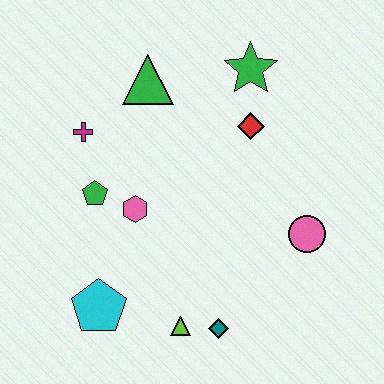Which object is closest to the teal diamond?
The lime triangle is closest to the teal diamond.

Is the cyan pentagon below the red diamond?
Yes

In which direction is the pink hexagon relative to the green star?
The pink hexagon is below the green star.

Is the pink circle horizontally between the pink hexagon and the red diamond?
No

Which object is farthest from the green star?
The cyan pentagon is farthest from the green star.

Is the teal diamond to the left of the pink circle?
Yes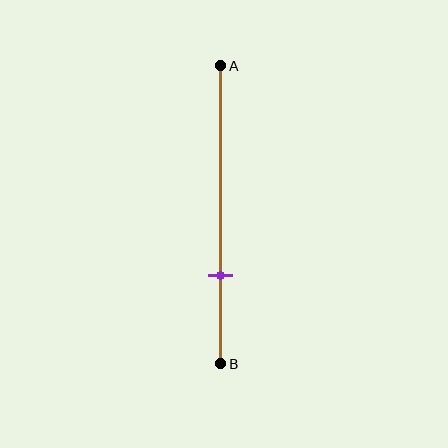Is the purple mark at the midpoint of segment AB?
No, the mark is at about 70% from A, not at the 50% midpoint.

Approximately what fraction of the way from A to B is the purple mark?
The purple mark is approximately 70% of the way from A to B.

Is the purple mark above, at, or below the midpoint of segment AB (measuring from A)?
The purple mark is below the midpoint of segment AB.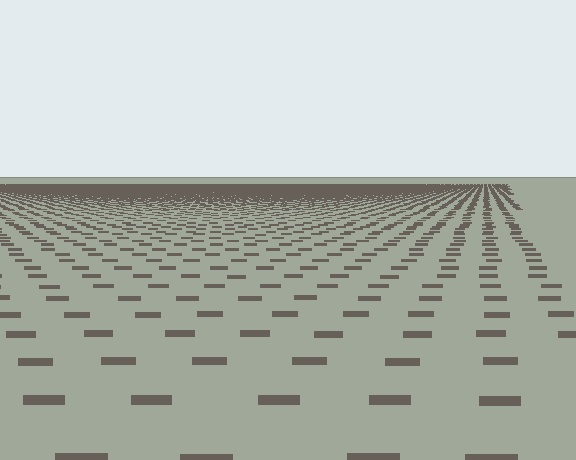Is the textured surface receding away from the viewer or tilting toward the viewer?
The surface is receding away from the viewer. Texture elements get smaller and denser toward the top.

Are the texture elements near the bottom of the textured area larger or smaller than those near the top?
Larger. Near the bottom, elements are closer to the viewer and appear at a bigger on-screen size.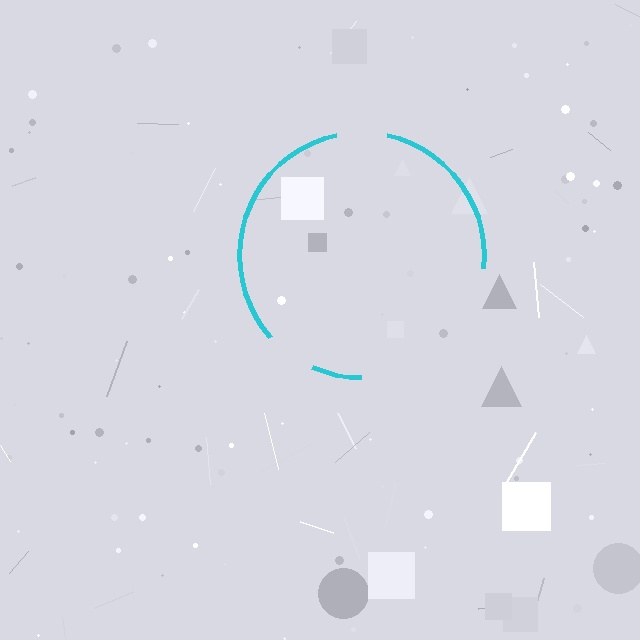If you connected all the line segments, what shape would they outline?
They would outline a circle.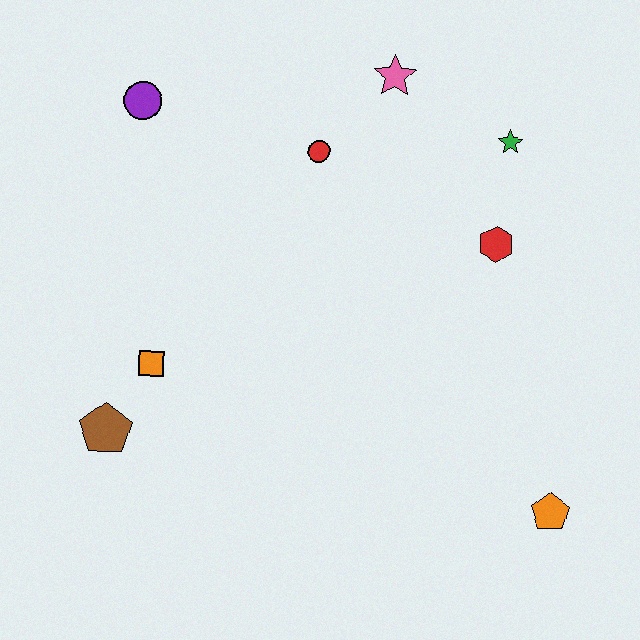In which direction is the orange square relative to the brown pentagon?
The orange square is above the brown pentagon.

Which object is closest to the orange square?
The brown pentagon is closest to the orange square.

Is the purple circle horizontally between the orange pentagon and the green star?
No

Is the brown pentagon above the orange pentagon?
Yes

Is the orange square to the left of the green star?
Yes